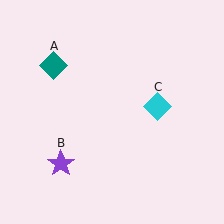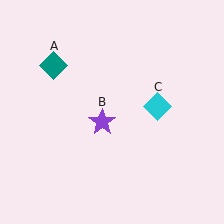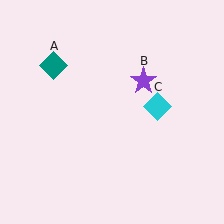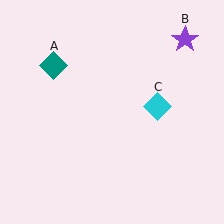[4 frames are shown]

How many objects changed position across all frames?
1 object changed position: purple star (object B).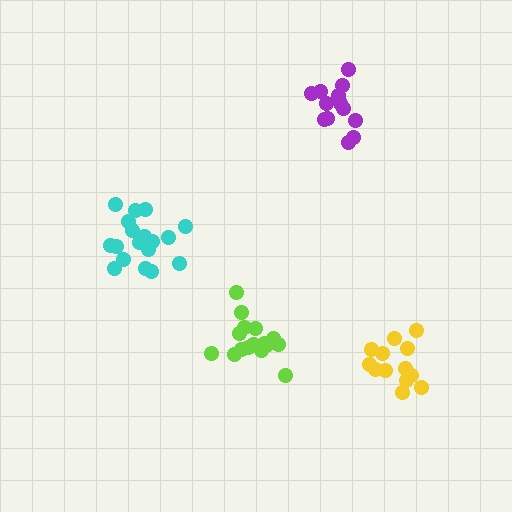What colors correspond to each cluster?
The clusters are colored: yellow, cyan, purple, lime.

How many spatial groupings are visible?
There are 4 spatial groupings.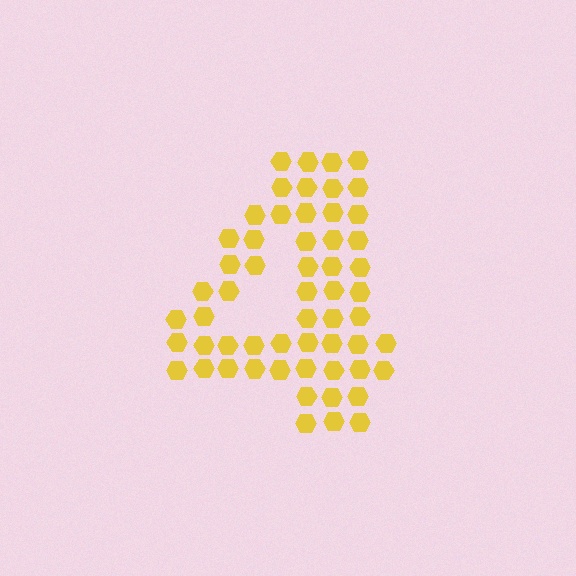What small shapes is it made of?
It is made of small hexagons.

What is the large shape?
The large shape is the digit 4.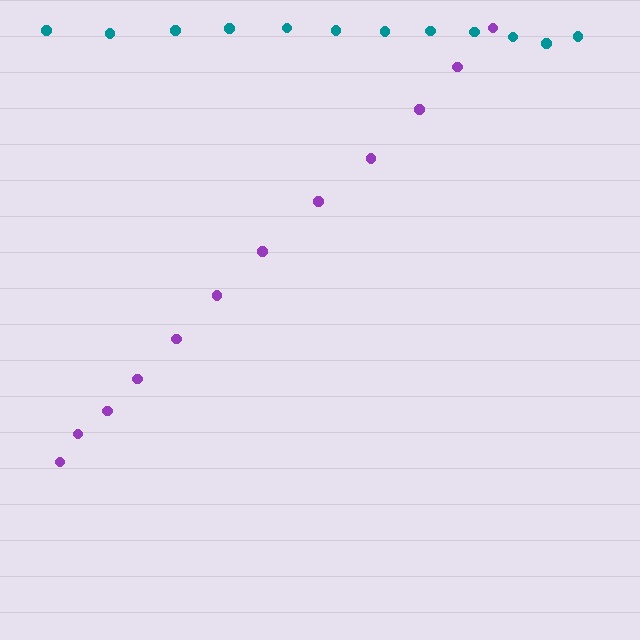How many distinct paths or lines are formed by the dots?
There are 2 distinct paths.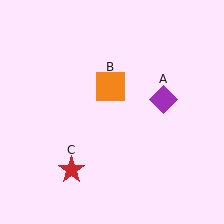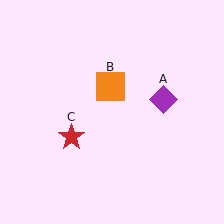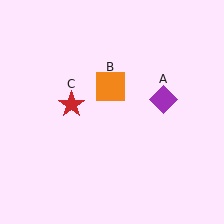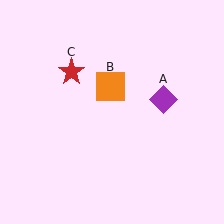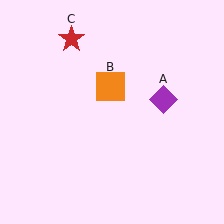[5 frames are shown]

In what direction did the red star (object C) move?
The red star (object C) moved up.